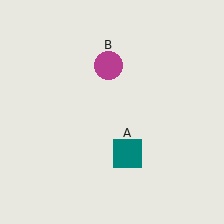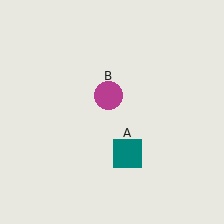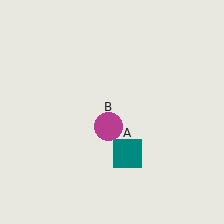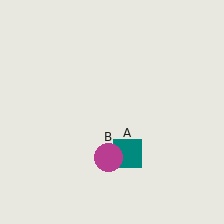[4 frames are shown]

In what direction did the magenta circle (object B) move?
The magenta circle (object B) moved down.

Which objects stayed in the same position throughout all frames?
Teal square (object A) remained stationary.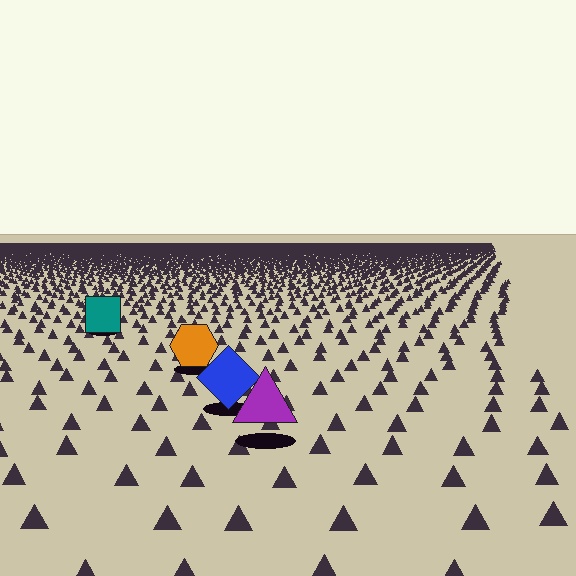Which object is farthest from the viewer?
The teal square is farthest from the viewer. It appears smaller and the ground texture around it is denser.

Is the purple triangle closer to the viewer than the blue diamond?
Yes. The purple triangle is closer — you can tell from the texture gradient: the ground texture is coarser near it.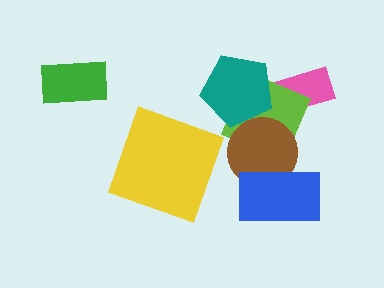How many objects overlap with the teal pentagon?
1 object overlaps with the teal pentagon.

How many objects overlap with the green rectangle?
0 objects overlap with the green rectangle.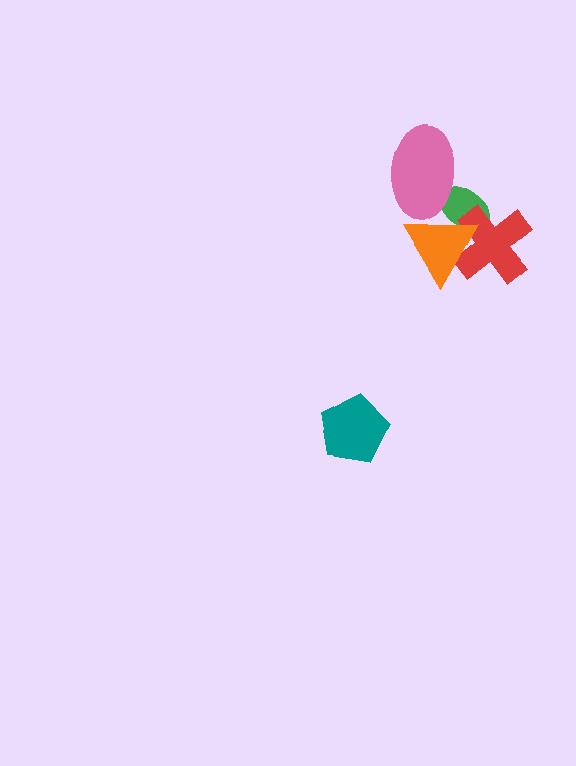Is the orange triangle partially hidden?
No, no other shape covers it.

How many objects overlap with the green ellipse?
3 objects overlap with the green ellipse.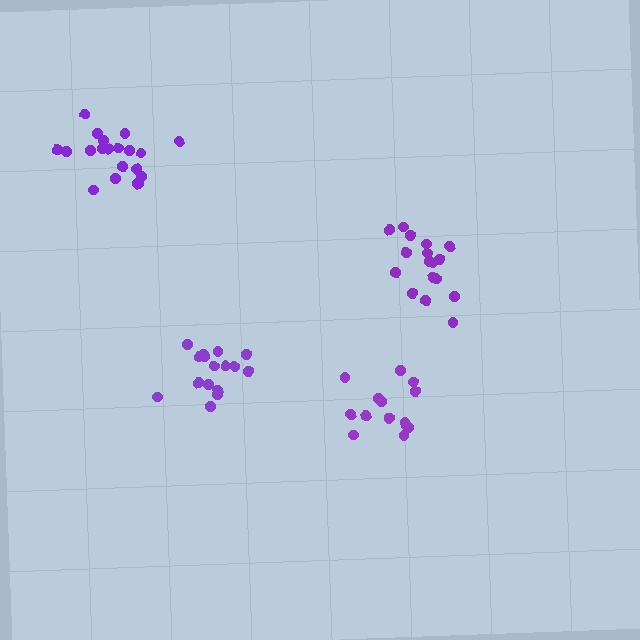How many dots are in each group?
Group 1: 16 dots, Group 2: 14 dots, Group 3: 17 dots, Group 4: 20 dots (67 total).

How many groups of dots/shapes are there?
There are 4 groups.